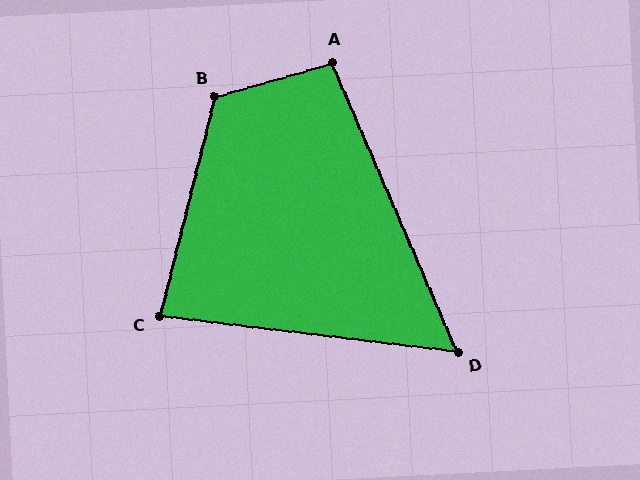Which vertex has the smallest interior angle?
D, at approximately 60 degrees.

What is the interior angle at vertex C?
Approximately 83 degrees (acute).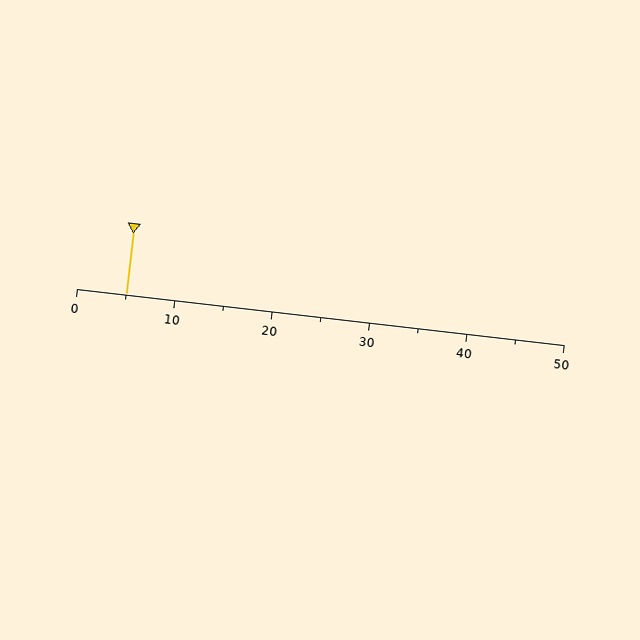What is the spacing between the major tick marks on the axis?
The major ticks are spaced 10 apart.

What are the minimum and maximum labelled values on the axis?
The axis runs from 0 to 50.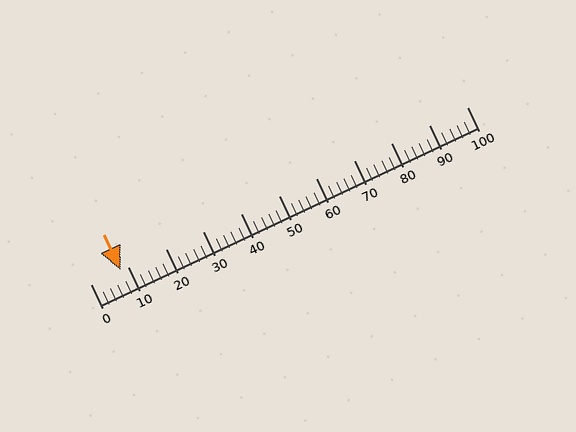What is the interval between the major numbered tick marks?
The major tick marks are spaced 10 units apart.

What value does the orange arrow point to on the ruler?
The orange arrow points to approximately 8.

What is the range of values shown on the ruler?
The ruler shows values from 0 to 100.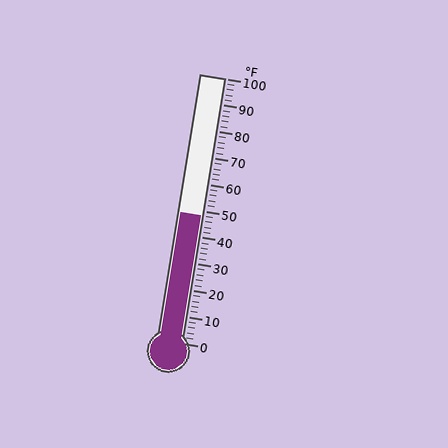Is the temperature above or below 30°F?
The temperature is above 30°F.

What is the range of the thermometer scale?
The thermometer scale ranges from 0°F to 100°F.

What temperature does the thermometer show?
The thermometer shows approximately 48°F.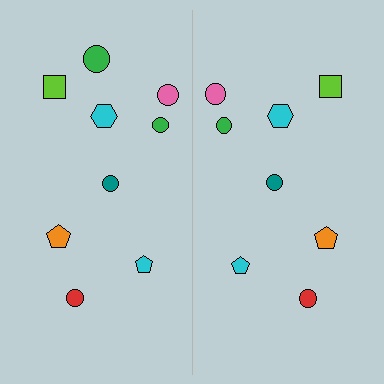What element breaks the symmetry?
A green circle is missing from the right side.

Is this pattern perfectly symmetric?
No, the pattern is not perfectly symmetric. A green circle is missing from the right side.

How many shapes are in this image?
There are 17 shapes in this image.